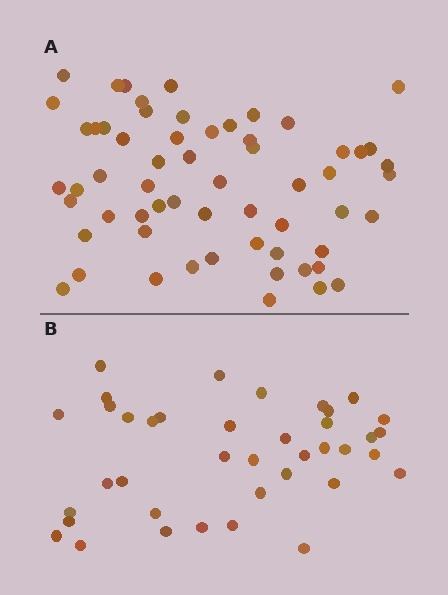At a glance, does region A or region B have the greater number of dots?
Region A (the top region) has more dots.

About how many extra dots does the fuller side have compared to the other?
Region A has approximately 20 more dots than region B.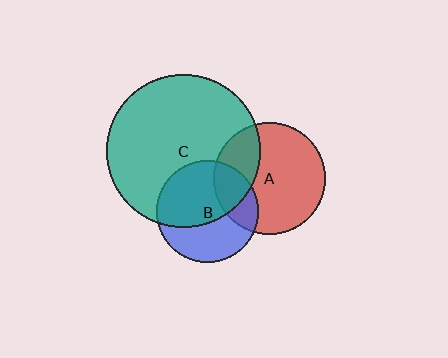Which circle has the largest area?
Circle C (teal).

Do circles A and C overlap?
Yes.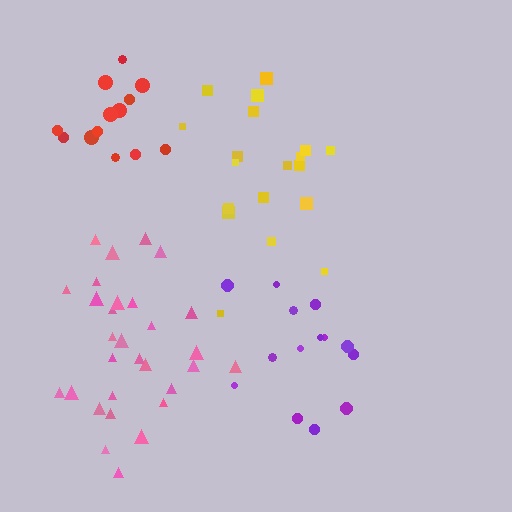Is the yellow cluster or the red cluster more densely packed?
Red.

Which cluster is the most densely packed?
Red.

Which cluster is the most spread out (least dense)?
Yellow.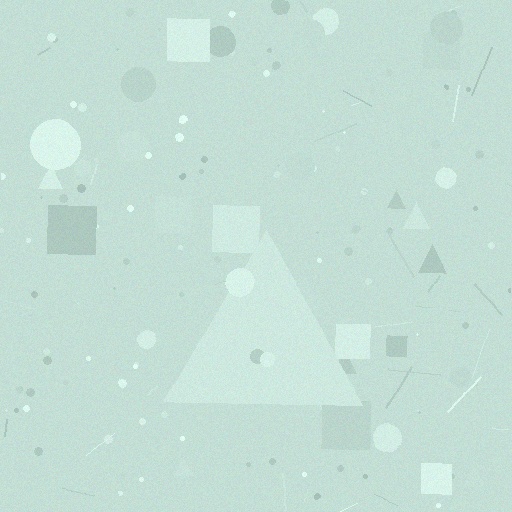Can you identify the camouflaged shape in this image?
The camouflaged shape is a triangle.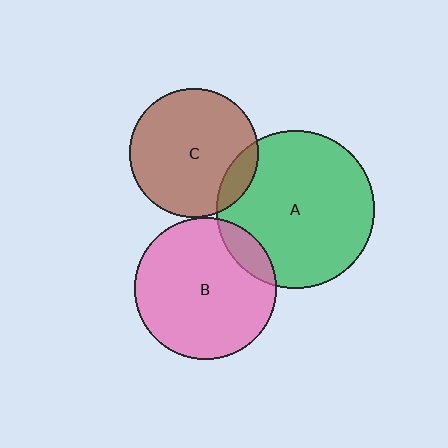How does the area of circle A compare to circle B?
Approximately 1.2 times.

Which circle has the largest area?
Circle A (green).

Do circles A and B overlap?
Yes.